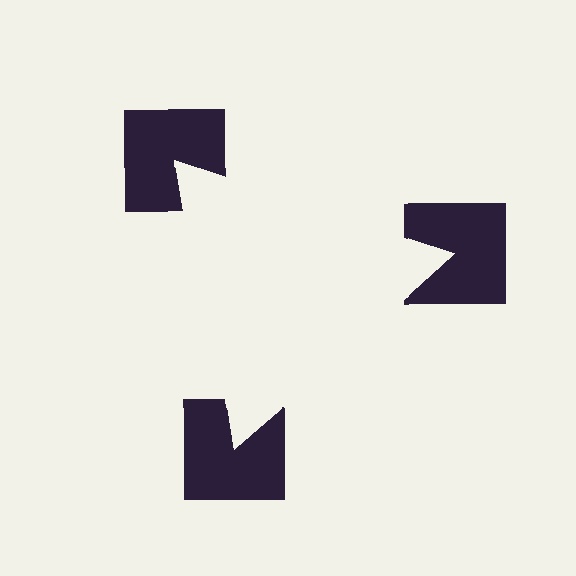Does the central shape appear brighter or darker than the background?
It typically appears slightly brighter than the background, even though no actual brightness change is drawn.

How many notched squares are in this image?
There are 3 — one at each vertex of the illusory triangle.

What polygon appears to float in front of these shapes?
An illusory triangle — its edges are inferred from the aligned wedge cuts in the notched squares, not physically drawn.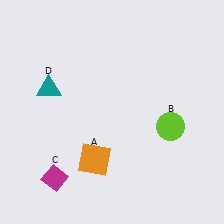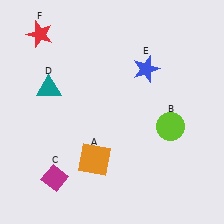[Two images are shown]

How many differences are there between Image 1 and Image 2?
There are 2 differences between the two images.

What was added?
A blue star (E), a red star (F) were added in Image 2.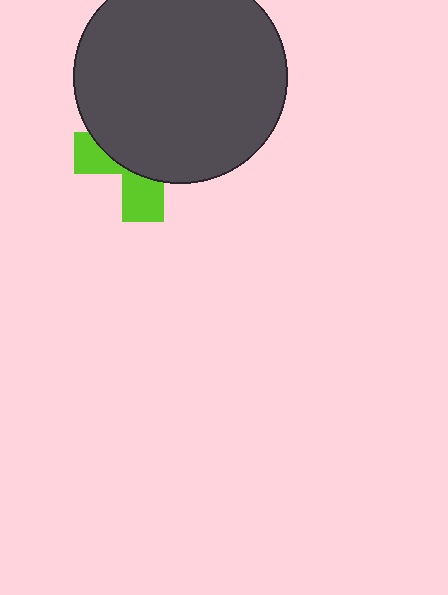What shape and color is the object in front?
The object in front is a dark gray circle.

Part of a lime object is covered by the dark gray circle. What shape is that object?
It is a cross.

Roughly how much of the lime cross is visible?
A small part of it is visible (roughly 33%).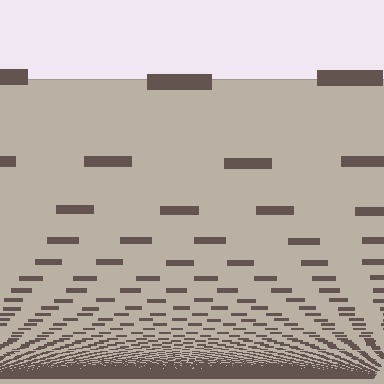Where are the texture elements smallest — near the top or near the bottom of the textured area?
Near the bottom.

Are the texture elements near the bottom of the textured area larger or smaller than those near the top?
Smaller. The gradient is inverted — elements near the bottom are smaller and denser.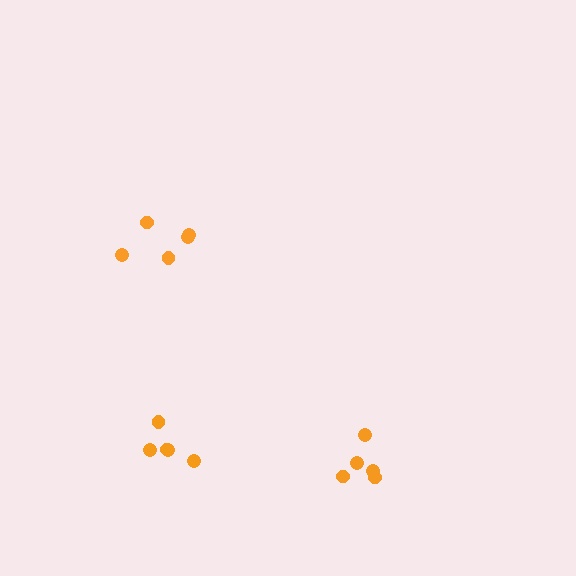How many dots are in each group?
Group 1: 5 dots, Group 2: 5 dots, Group 3: 5 dots (15 total).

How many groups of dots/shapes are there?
There are 3 groups.